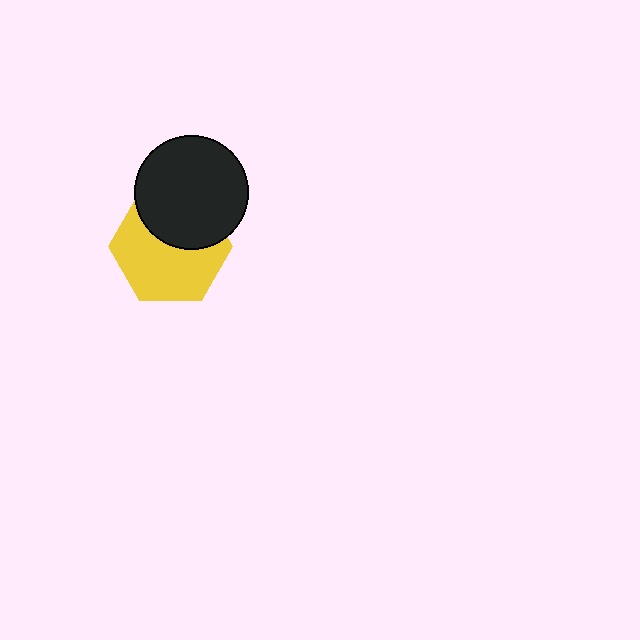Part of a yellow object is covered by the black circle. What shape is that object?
It is a hexagon.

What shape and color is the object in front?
The object in front is a black circle.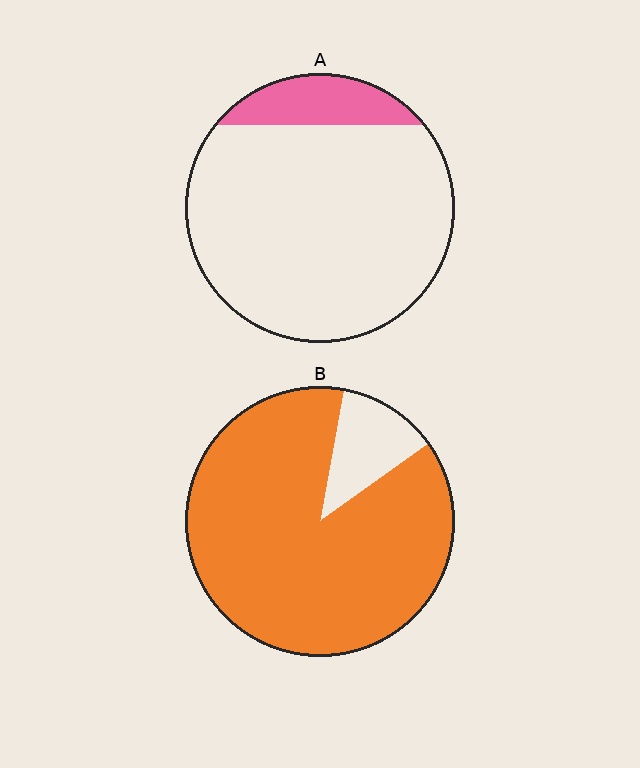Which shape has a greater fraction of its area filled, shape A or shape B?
Shape B.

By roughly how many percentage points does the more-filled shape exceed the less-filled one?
By roughly 75 percentage points (B over A).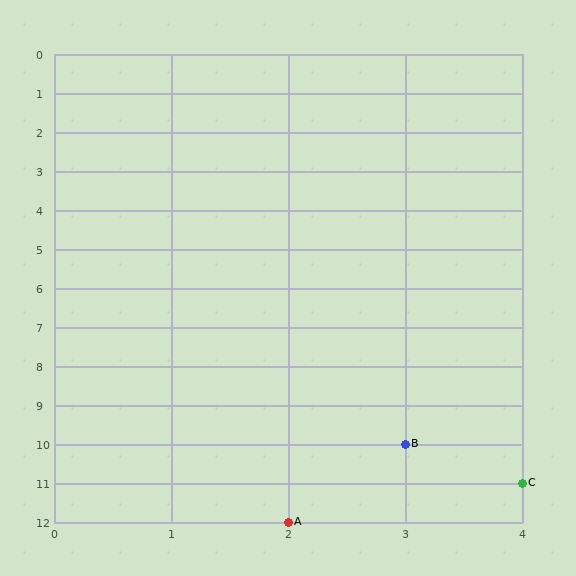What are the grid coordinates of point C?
Point C is at grid coordinates (4, 11).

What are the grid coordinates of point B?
Point B is at grid coordinates (3, 10).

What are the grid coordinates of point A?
Point A is at grid coordinates (2, 12).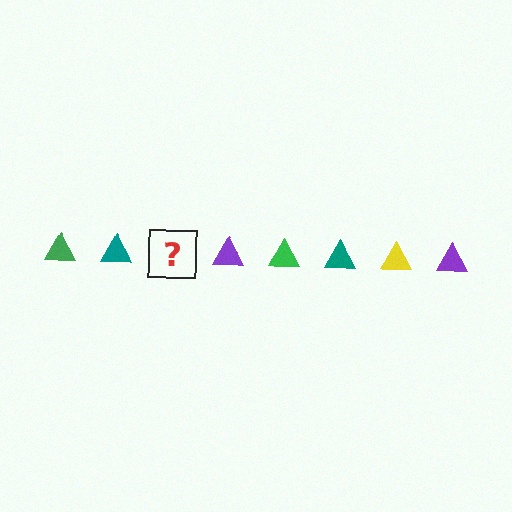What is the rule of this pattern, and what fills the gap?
The rule is that the pattern cycles through green, teal, yellow, purple triangles. The gap should be filled with a yellow triangle.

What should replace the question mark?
The question mark should be replaced with a yellow triangle.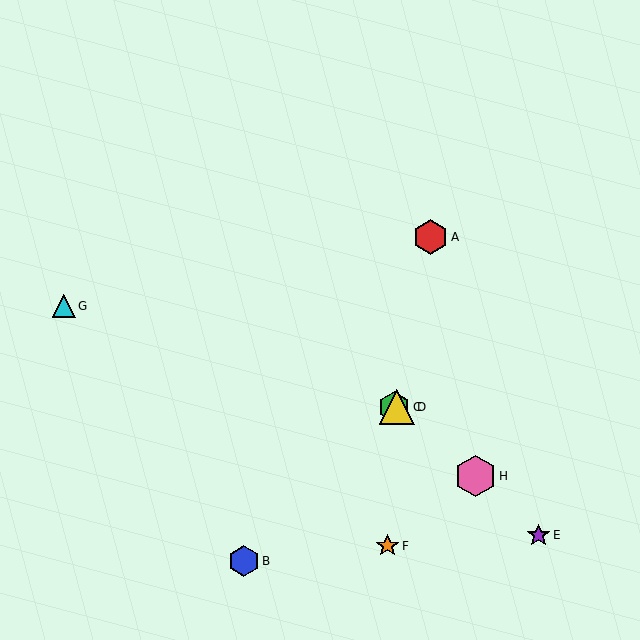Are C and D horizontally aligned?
Yes, both are at y≈407.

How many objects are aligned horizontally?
2 objects (C, D) are aligned horizontally.